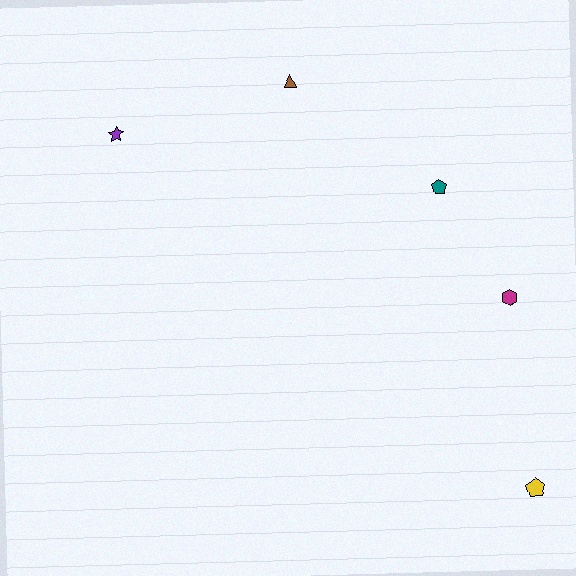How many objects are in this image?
There are 5 objects.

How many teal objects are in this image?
There is 1 teal object.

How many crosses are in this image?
There are no crosses.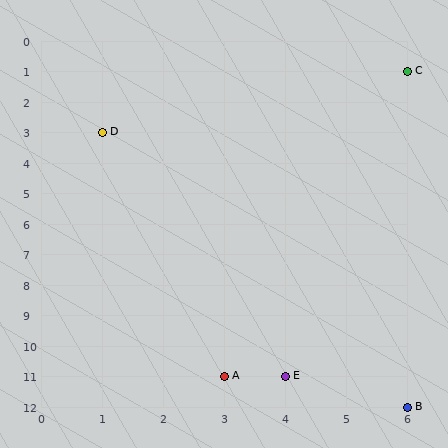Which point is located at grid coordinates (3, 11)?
Point A is at (3, 11).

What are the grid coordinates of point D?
Point D is at grid coordinates (1, 3).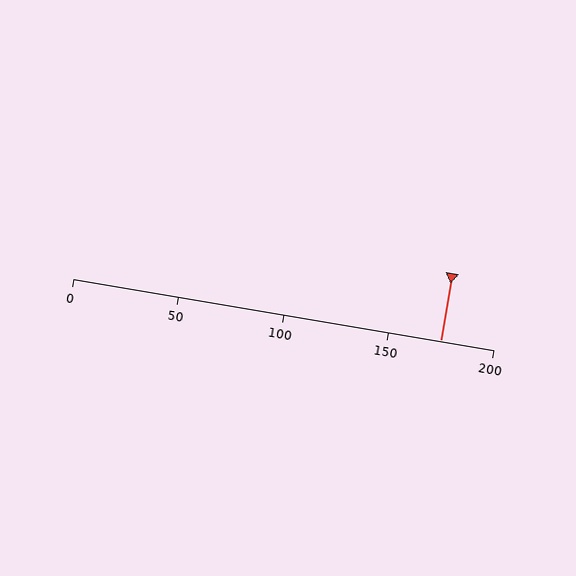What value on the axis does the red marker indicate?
The marker indicates approximately 175.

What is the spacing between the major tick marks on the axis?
The major ticks are spaced 50 apart.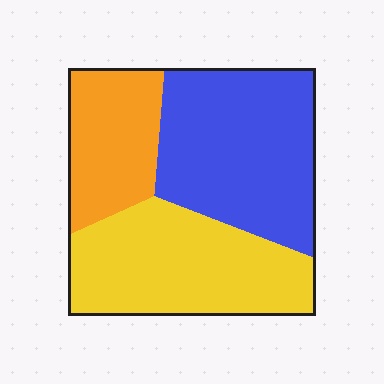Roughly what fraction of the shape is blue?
Blue takes up about two fifths (2/5) of the shape.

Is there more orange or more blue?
Blue.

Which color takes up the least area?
Orange, at roughly 20%.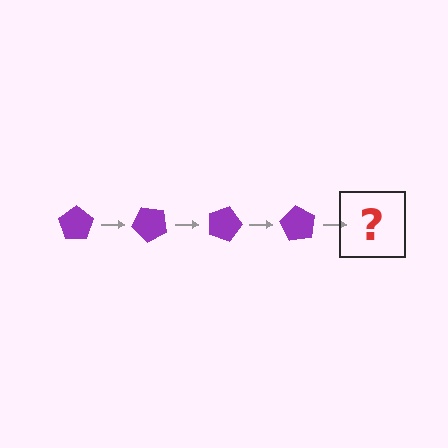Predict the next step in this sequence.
The next step is a purple pentagon rotated 180 degrees.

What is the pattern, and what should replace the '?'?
The pattern is that the pentagon rotates 45 degrees each step. The '?' should be a purple pentagon rotated 180 degrees.